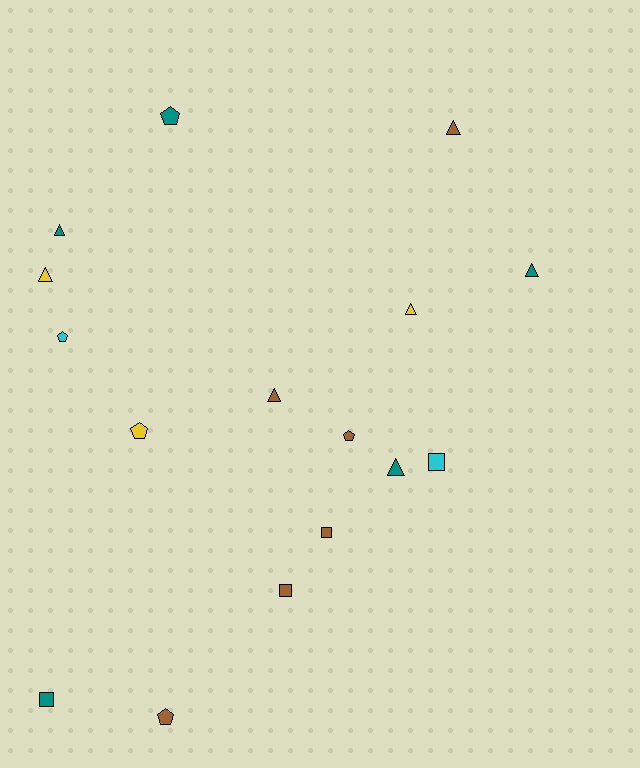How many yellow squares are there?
There are no yellow squares.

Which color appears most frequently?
Brown, with 6 objects.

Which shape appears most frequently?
Triangle, with 7 objects.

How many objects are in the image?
There are 16 objects.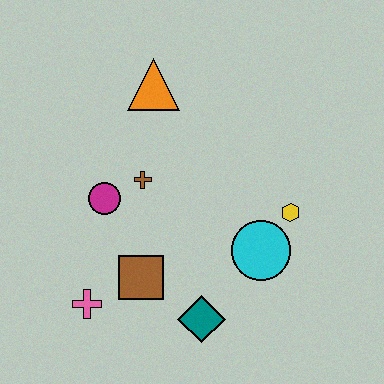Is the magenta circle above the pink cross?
Yes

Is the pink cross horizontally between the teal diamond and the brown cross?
No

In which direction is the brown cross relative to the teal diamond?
The brown cross is above the teal diamond.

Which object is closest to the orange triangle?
The brown cross is closest to the orange triangle.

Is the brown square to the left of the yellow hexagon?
Yes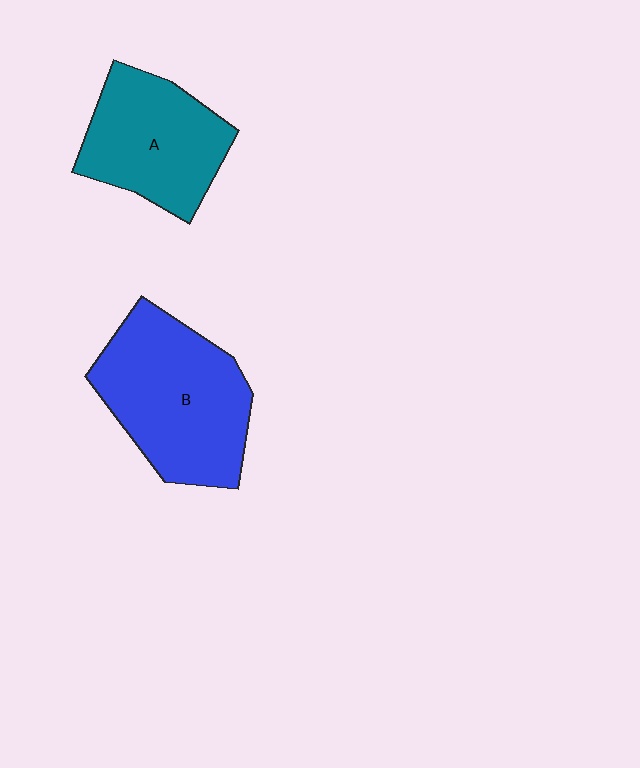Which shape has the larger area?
Shape B (blue).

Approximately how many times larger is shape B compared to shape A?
Approximately 1.3 times.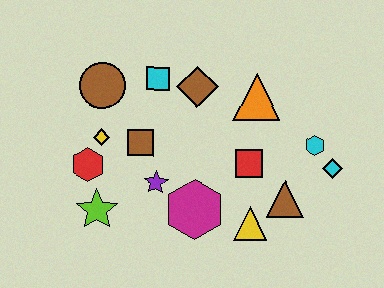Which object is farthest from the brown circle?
The cyan diamond is farthest from the brown circle.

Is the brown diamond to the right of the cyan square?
Yes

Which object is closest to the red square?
The brown triangle is closest to the red square.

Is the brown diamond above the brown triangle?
Yes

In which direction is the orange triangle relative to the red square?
The orange triangle is above the red square.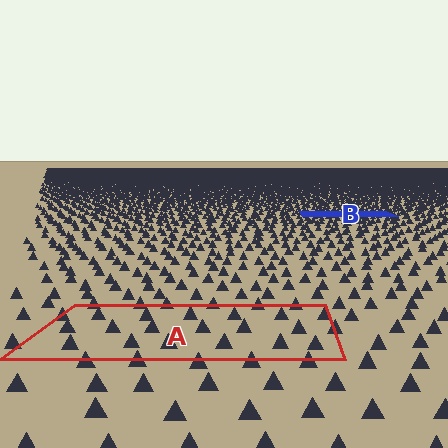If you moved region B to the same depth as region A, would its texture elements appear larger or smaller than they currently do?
They would appear larger. At a closer depth, the same texture elements are projected at a bigger on-screen size.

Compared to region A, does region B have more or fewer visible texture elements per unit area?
Region B has more texture elements per unit area — they are packed more densely because it is farther away.